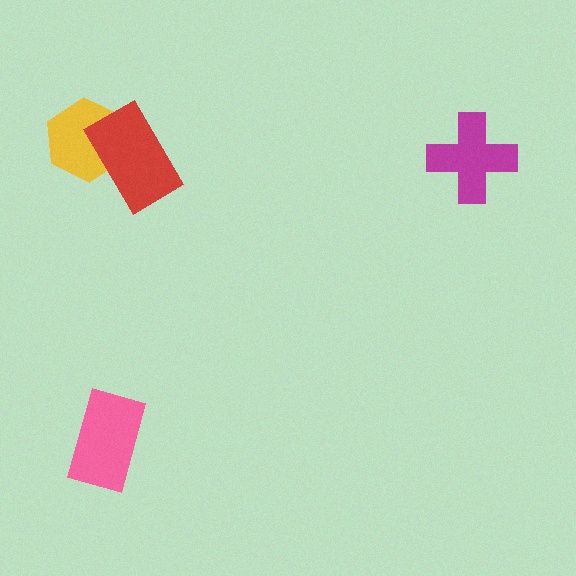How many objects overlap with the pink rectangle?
0 objects overlap with the pink rectangle.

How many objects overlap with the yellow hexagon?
1 object overlaps with the yellow hexagon.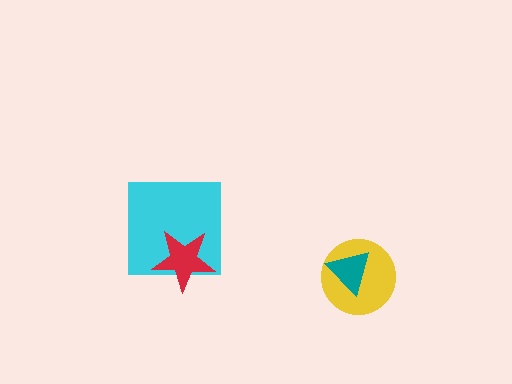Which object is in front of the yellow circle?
The teal triangle is in front of the yellow circle.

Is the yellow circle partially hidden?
Yes, it is partially covered by another shape.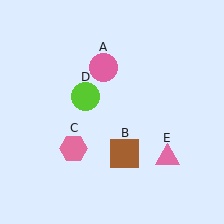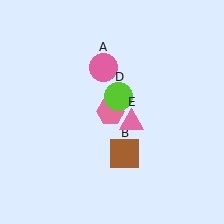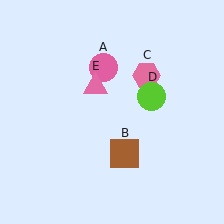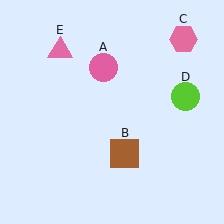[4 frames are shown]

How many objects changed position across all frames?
3 objects changed position: pink hexagon (object C), lime circle (object D), pink triangle (object E).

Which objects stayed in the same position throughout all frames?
Pink circle (object A) and brown square (object B) remained stationary.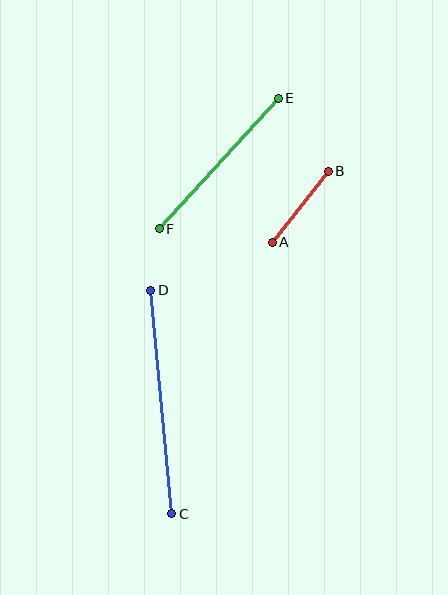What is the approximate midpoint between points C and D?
The midpoint is at approximately (161, 402) pixels.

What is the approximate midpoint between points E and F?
The midpoint is at approximately (219, 163) pixels.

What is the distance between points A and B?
The distance is approximately 90 pixels.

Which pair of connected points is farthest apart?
Points C and D are farthest apart.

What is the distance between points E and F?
The distance is approximately 177 pixels.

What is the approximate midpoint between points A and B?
The midpoint is at approximately (300, 207) pixels.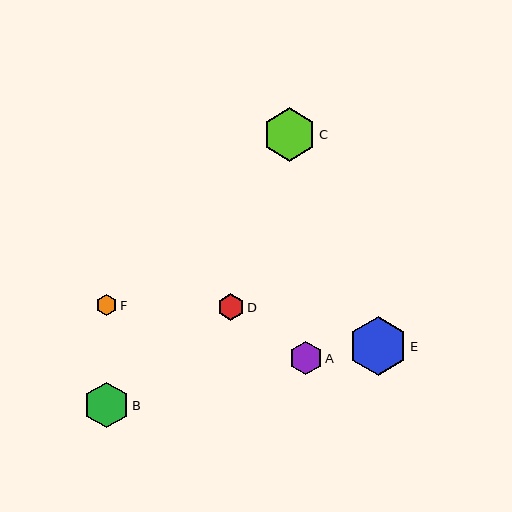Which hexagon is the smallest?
Hexagon F is the smallest with a size of approximately 21 pixels.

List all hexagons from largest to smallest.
From largest to smallest: E, C, B, A, D, F.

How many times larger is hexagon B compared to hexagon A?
Hexagon B is approximately 1.4 times the size of hexagon A.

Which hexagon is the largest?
Hexagon E is the largest with a size of approximately 58 pixels.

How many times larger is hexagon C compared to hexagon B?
Hexagon C is approximately 1.2 times the size of hexagon B.